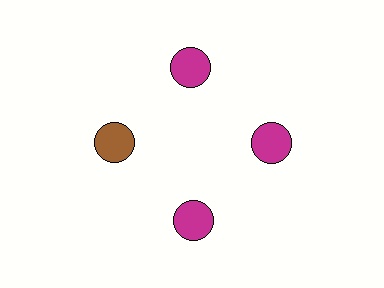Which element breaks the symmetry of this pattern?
The brown circle at roughly the 9 o'clock position breaks the symmetry. All other shapes are magenta circles.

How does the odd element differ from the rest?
It has a different color: brown instead of magenta.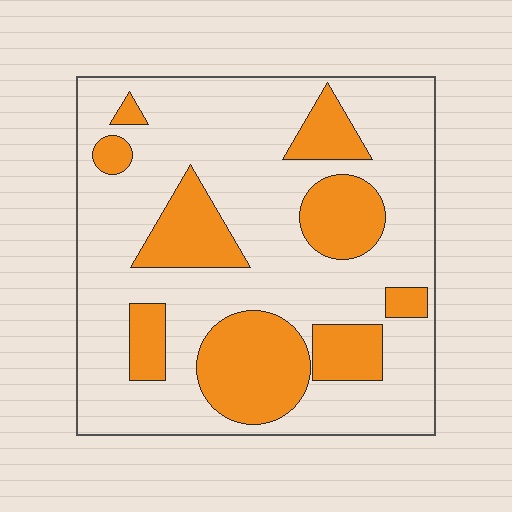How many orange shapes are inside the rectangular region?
9.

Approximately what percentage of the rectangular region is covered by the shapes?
Approximately 30%.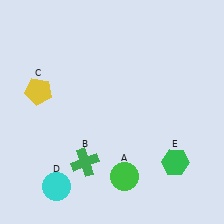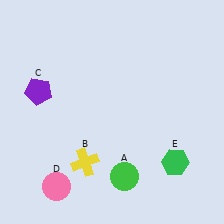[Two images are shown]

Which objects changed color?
B changed from green to yellow. C changed from yellow to purple. D changed from cyan to pink.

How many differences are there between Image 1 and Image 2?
There are 3 differences between the two images.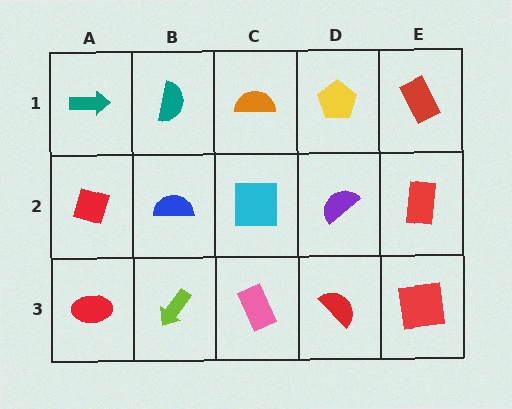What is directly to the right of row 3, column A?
A lime arrow.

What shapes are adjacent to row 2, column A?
A teal arrow (row 1, column A), a red ellipse (row 3, column A), a blue semicircle (row 2, column B).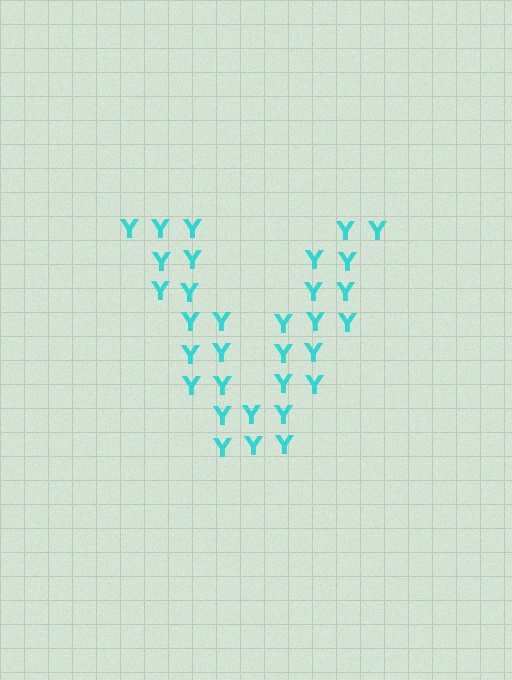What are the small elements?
The small elements are letter Y's.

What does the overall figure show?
The overall figure shows the letter V.